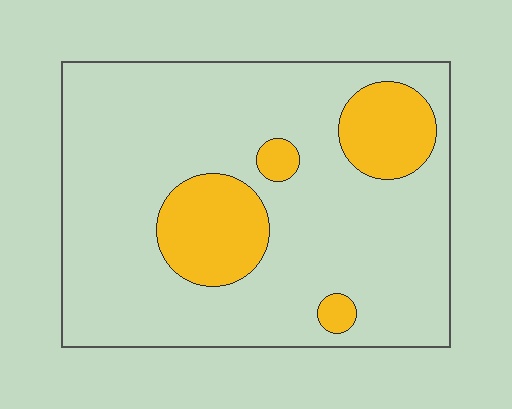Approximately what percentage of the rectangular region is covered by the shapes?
Approximately 20%.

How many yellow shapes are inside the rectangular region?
4.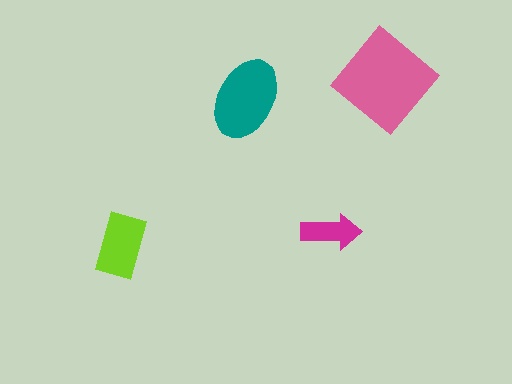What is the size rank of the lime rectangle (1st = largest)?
3rd.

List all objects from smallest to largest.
The magenta arrow, the lime rectangle, the teal ellipse, the pink diamond.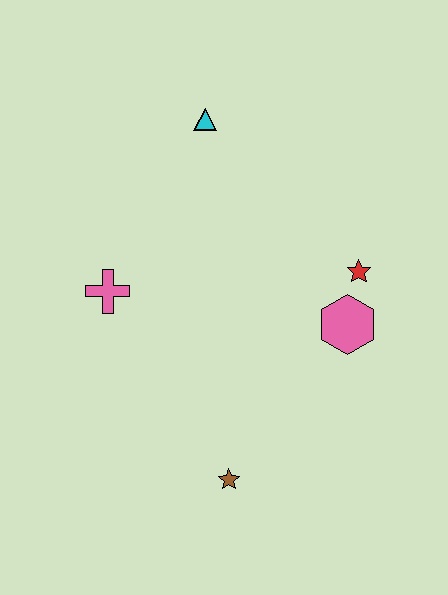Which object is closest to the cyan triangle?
The pink cross is closest to the cyan triangle.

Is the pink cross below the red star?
Yes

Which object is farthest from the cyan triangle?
The brown star is farthest from the cyan triangle.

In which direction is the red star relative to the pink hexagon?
The red star is above the pink hexagon.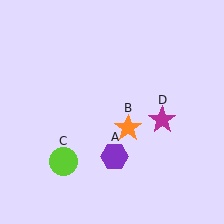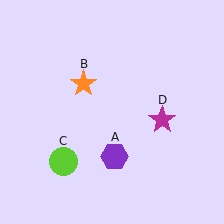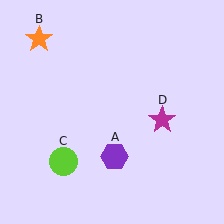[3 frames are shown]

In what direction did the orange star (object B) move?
The orange star (object B) moved up and to the left.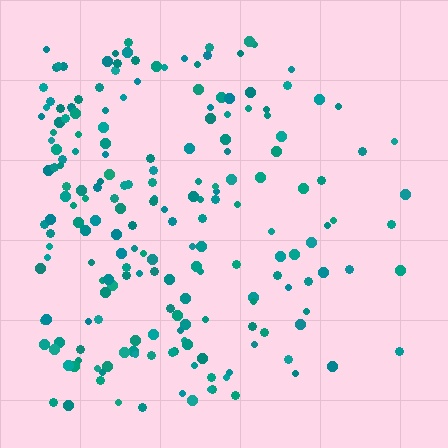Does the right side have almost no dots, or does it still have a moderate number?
Still a moderate number, just noticeably fewer than the left.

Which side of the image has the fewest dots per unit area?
The right.